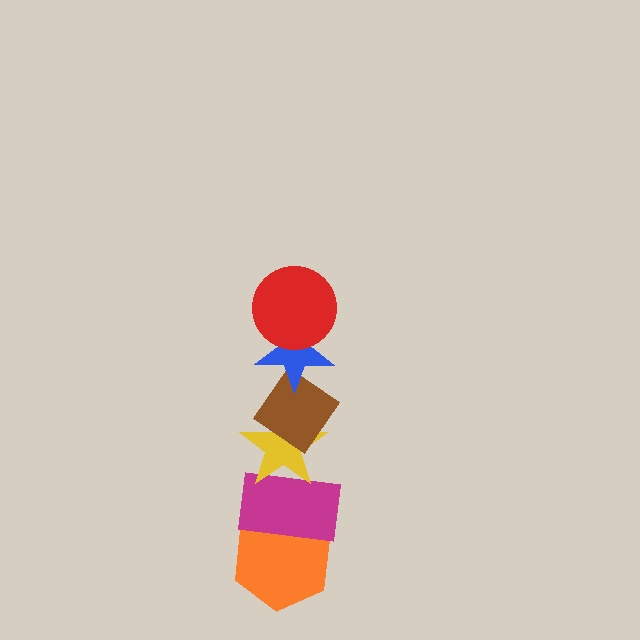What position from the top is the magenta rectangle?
The magenta rectangle is 5th from the top.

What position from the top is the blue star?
The blue star is 2nd from the top.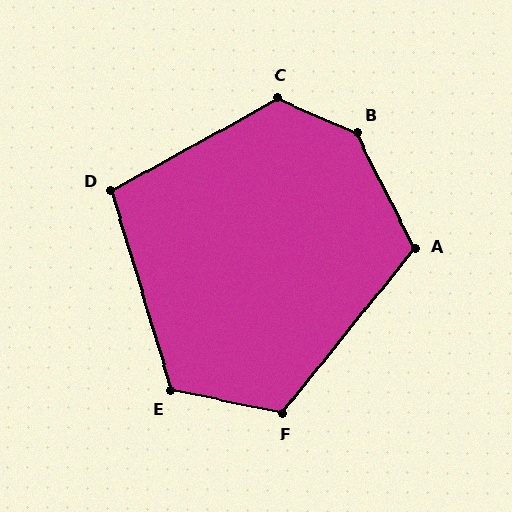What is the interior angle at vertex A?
Approximately 114 degrees (obtuse).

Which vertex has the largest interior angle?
B, at approximately 140 degrees.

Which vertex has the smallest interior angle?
D, at approximately 102 degrees.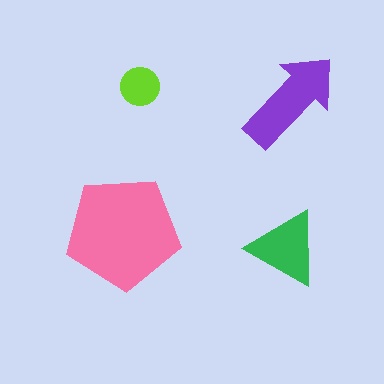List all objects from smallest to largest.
The lime circle, the green triangle, the purple arrow, the pink pentagon.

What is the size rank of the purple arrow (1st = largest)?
2nd.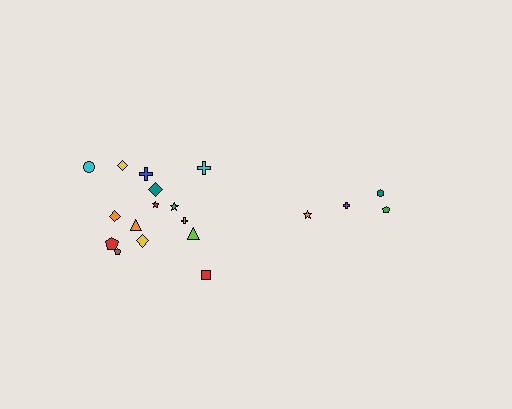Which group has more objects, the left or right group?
The left group.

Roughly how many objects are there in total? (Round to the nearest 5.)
Roughly 20 objects in total.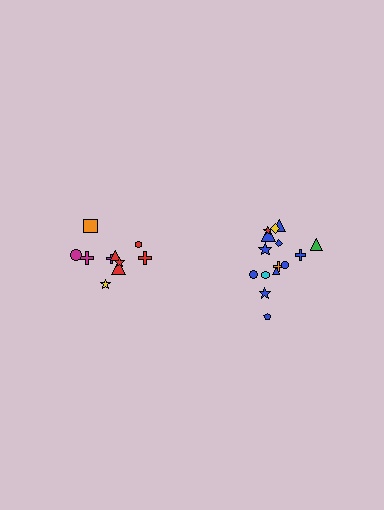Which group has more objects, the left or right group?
The right group.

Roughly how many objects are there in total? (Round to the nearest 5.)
Roughly 25 objects in total.